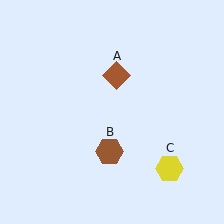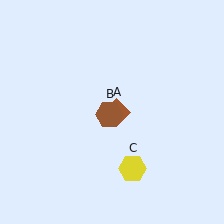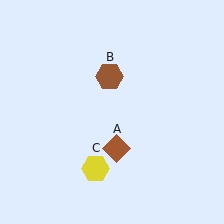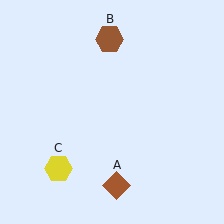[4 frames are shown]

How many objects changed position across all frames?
3 objects changed position: brown diamond (object A), brown hexagon (object B), yellow hexagon (object C).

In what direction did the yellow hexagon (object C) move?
The yellow hexagon (object C) moved left.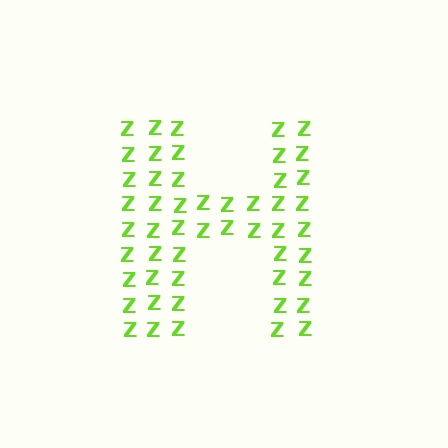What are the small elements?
The small elements are letter Z's.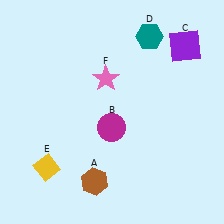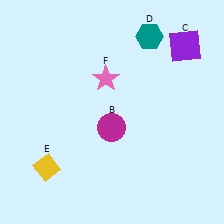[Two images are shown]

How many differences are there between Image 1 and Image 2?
There is 1 difference between the two images.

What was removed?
The brown hexagon (A) was removed in Image 2.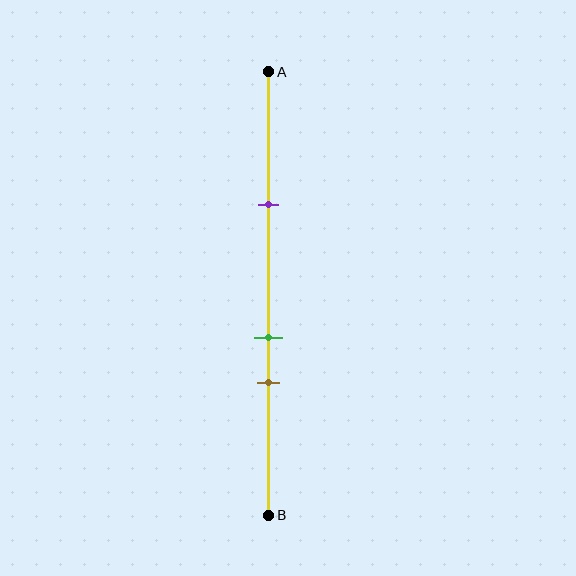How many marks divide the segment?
There are 3 marks dividing the segment.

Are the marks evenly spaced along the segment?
No, the marks are not evenly spaced.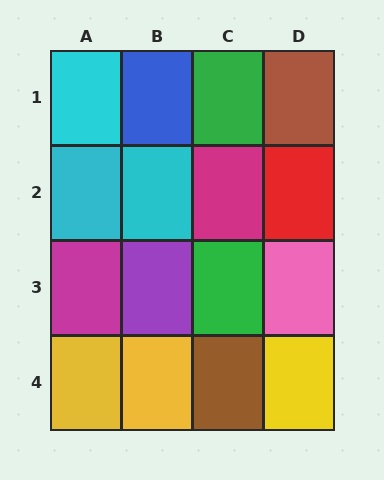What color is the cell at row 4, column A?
Yellow.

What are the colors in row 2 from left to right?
Cyan, cyan, magenta, red.